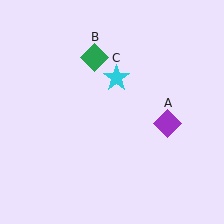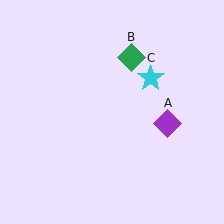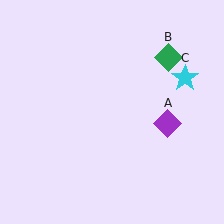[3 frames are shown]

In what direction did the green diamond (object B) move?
The green diamond (object B) moved right.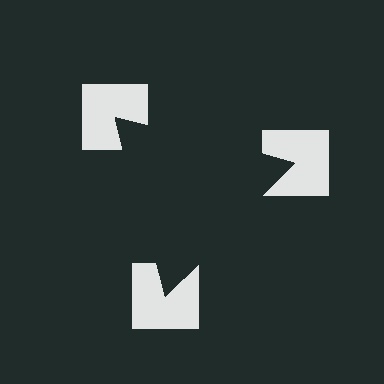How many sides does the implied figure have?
3 sides.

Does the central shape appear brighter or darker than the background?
It typically appears slightly darker than the background, even though no actual brightness change is drawn.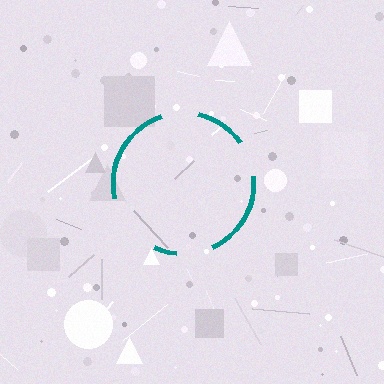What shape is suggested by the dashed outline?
The dashed outline suggests a circle.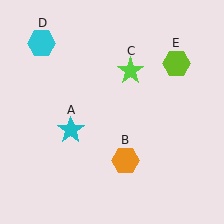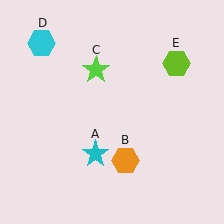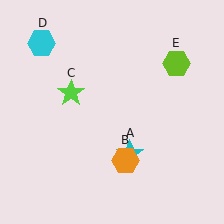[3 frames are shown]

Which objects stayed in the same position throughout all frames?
Orange hexagon (object B) and cyan hexagon (object D) and lime hexagon (object E) remained stationary.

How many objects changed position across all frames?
2 objects changed position: cyan star (object A), lime star (object C).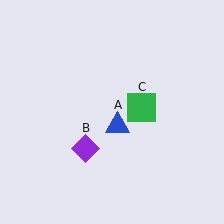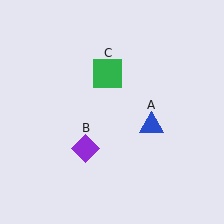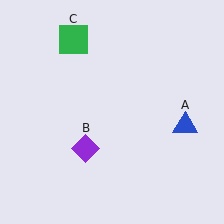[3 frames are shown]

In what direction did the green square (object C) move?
The green square (object C) moved up and to the left.